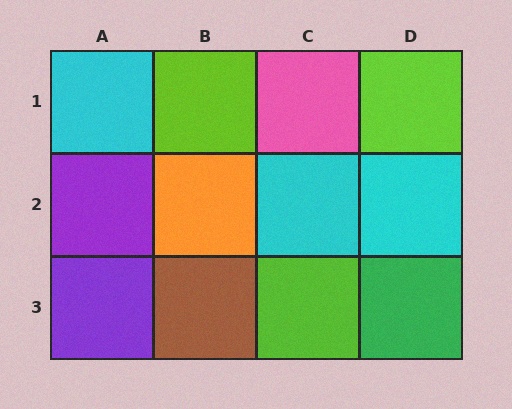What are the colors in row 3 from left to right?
Purple, brown, lime, green.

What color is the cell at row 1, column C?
Pink.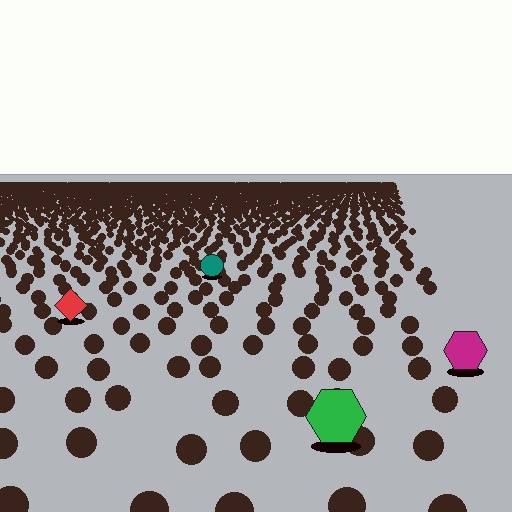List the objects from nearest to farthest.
From nearest to farthest: the green hexagon, the magenta hexagon, the red diamond, the teal circle.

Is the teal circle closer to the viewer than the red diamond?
No. The red diamond is closer — you can tell from the texture gradient: the ground texture is coarser near it.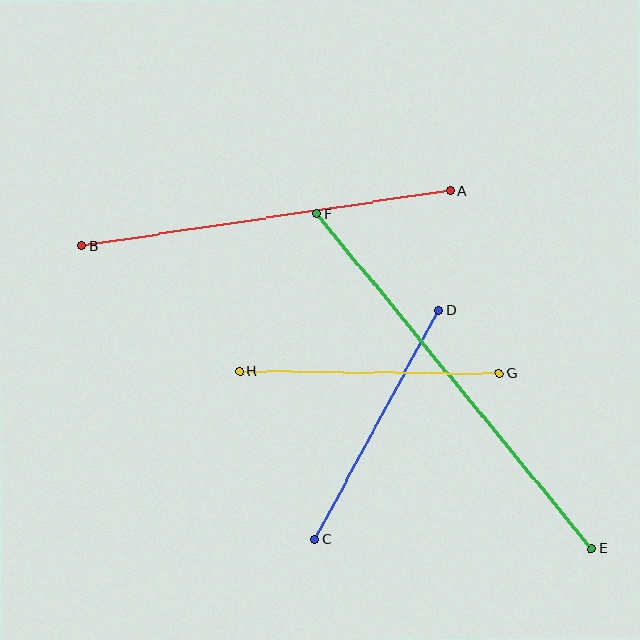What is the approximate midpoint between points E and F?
The midpoint is at approximately (454, 381) pixels.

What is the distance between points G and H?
The distance is approximately 260 pixels.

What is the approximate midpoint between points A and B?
The midpoint is at approximately (266, 218) pixels.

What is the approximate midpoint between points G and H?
The midpoint is at approximately (369, 372) pixels.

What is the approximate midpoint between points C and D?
The midpoint is at approximately (377, 425) pixels.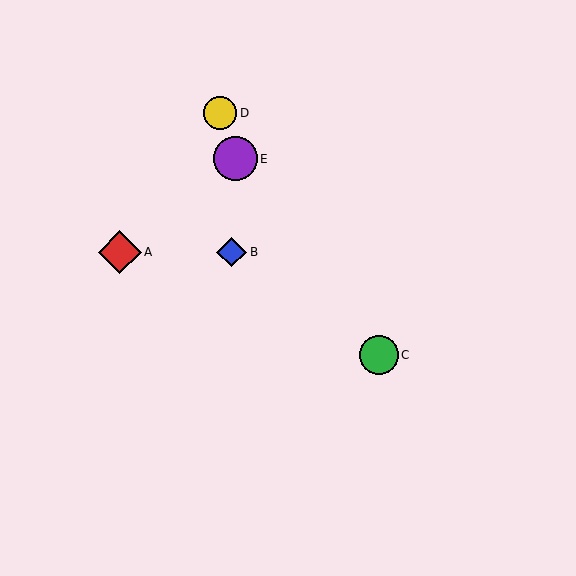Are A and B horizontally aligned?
Yes, both are at y≈252.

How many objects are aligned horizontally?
2 objects (A, B) are aligned horizontally.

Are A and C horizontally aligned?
No, A is at y≈252 and C is at y≈355.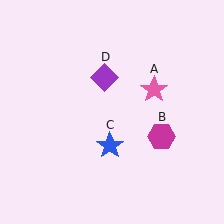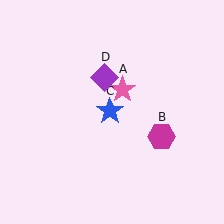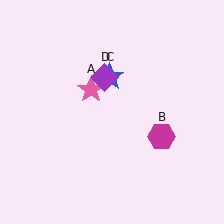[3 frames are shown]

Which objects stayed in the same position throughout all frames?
Magenta hexagon (object B) and purple diamond (object D) remained stationary.